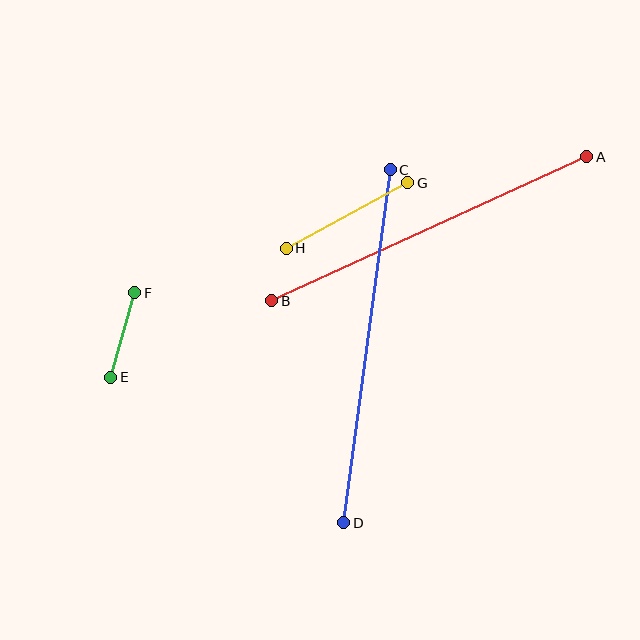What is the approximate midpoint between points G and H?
The midpoint is at approximately (347, 216) pixels.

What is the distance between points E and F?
The distance is approximately 88 pixels.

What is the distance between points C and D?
The distance is approximately 356 pixels.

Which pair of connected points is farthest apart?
Points C and D are farthest apart.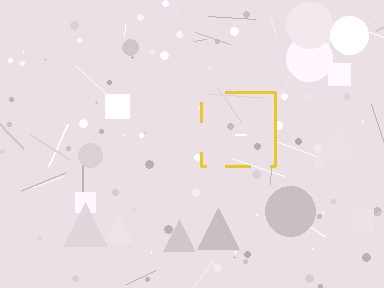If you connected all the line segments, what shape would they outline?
They would outline a square.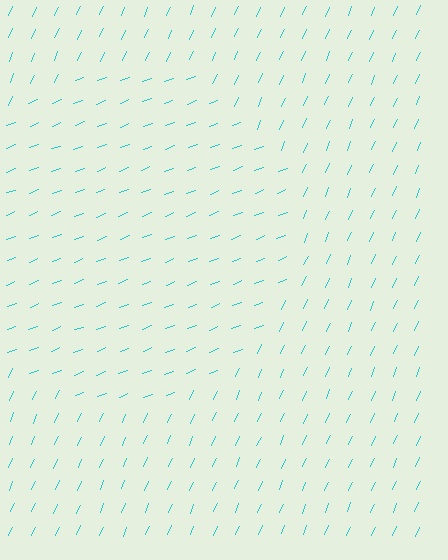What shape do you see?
I see a circle.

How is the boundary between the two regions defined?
The boundary is defined purely by a change in line orientation (approximately 45 degrees difference). All lines are the same color and thickness.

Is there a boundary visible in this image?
Yes, there is a texture boundary formed by a change in line orientation.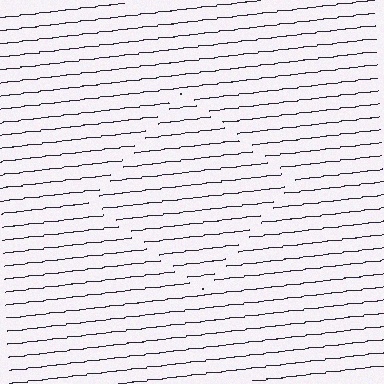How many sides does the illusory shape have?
4 sides — the line-ends trace a square.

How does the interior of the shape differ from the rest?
The interior of the shape contains the same grating, shifted by half a period — the contour is defined by the phase discontinuity where line-ends from the inner and outer gratings abut.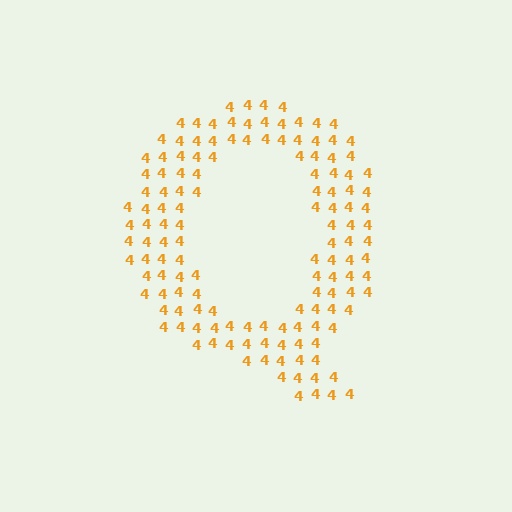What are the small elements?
The small elements are digit 4's.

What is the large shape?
The large shape is the letter Q.